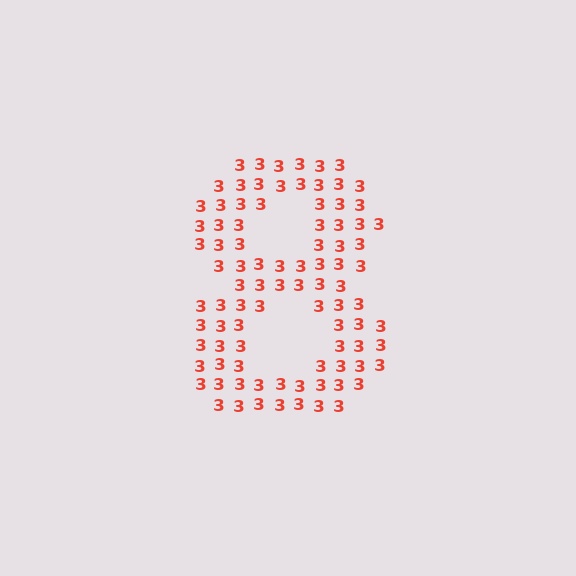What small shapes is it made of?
It is made of small digit 3's.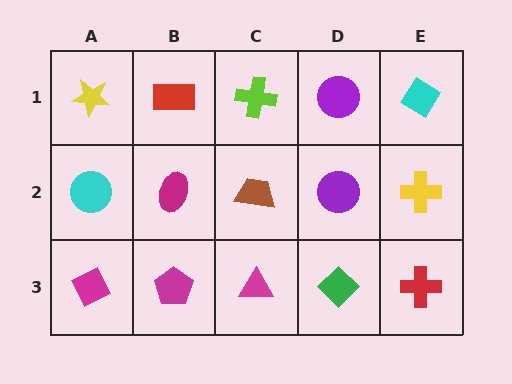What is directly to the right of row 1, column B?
A lime cross.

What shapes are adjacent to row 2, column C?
A lime cross (row 1, column C), a magenta triangle (row 3, column C), a magenta ellipse (row 2, column B), a purple circle (row 2, column D).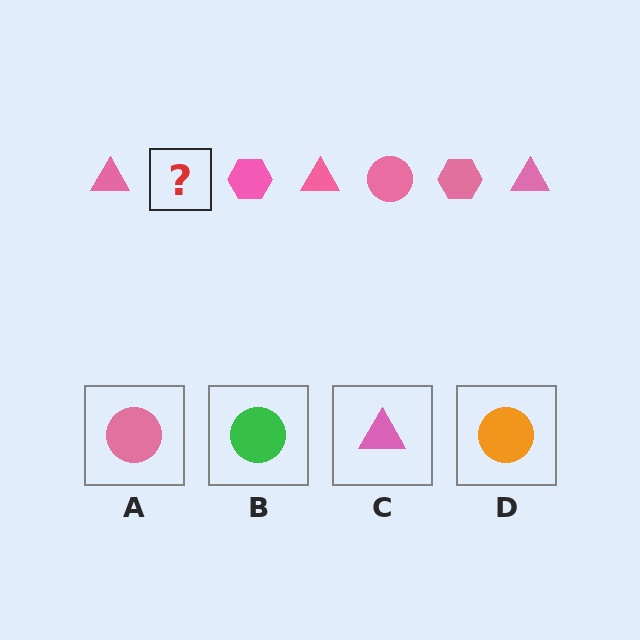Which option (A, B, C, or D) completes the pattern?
A.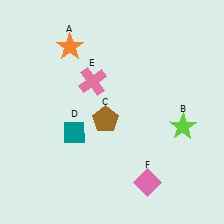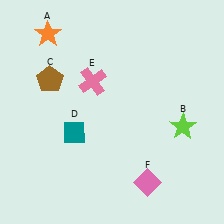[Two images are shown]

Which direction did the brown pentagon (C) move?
The brown pentagon (C) moved left.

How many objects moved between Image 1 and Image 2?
2 objects moved between the two images.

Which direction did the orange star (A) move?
The orange star (A) moved left.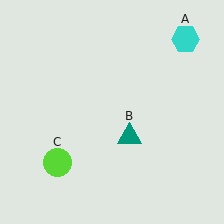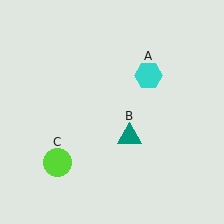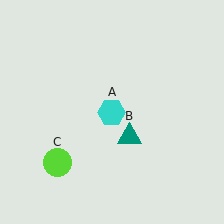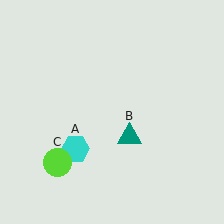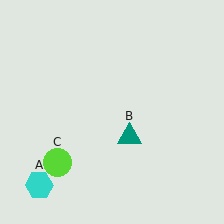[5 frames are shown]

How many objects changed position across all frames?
1 object changed position: cyan hexagon (object A).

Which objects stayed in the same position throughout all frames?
Teal triangle (object B) and lime circle (object C) remained stationary.